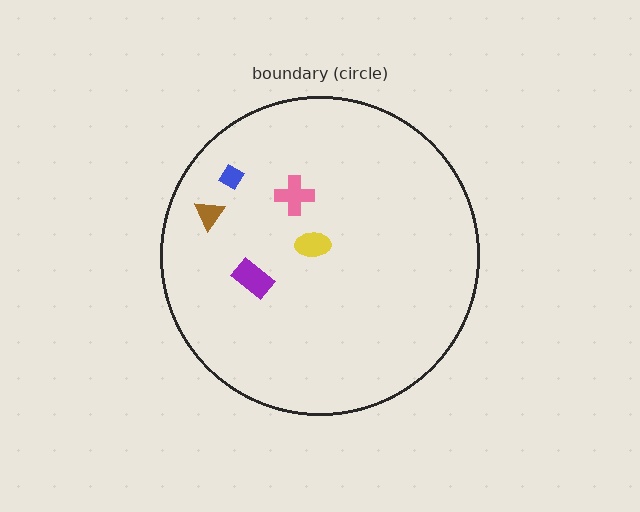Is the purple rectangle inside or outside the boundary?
Inside.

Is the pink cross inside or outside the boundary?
Inside.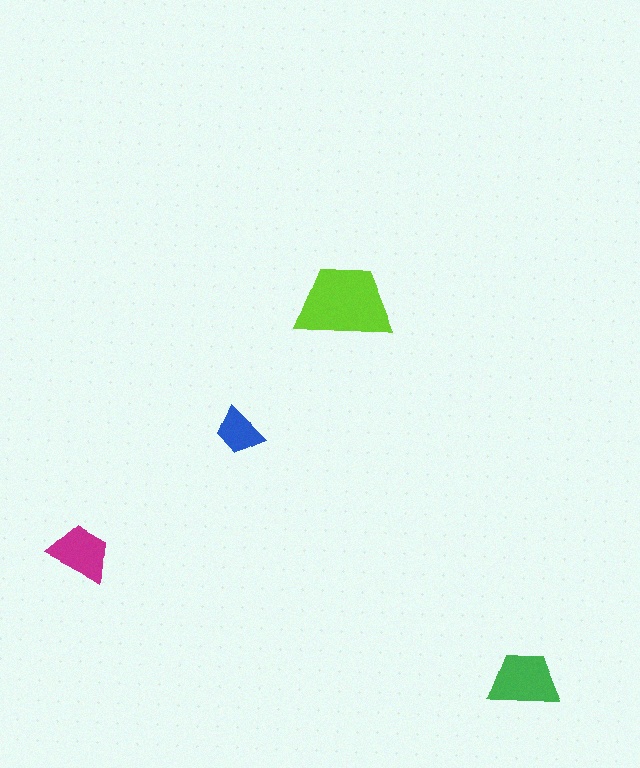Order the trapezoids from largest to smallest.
the lime one, the green one, the magenta one, the blue one.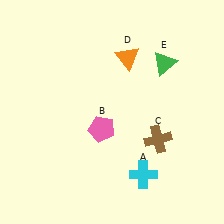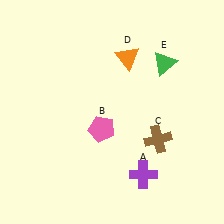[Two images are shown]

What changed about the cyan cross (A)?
In Image 1, A is cyan. In Image 2, it changed to purple.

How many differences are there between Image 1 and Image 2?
There is 1 difference between the two images.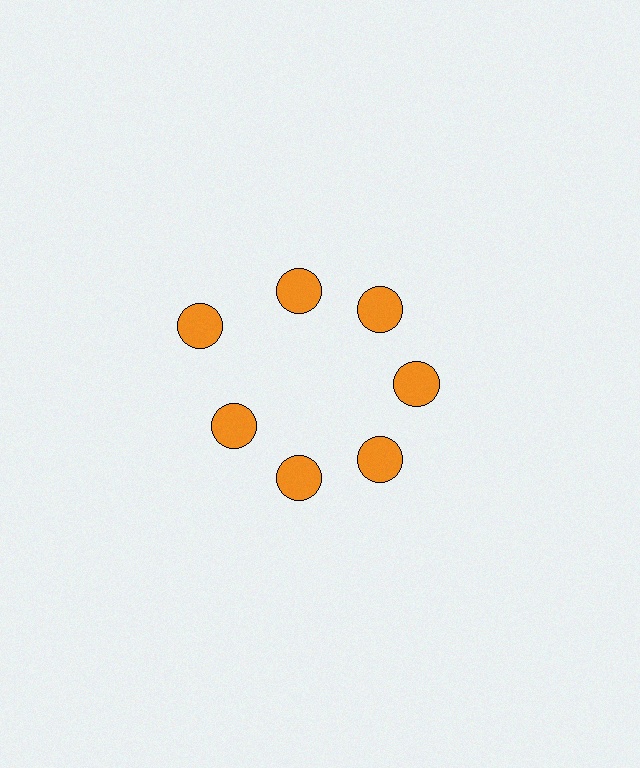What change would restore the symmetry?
The symmetry would be restored by moving it inward, back onto the ring so that all 7 circles sit at equal angles and equal distance from the center.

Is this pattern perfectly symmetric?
No. The 7 orange circles are arranged in a ring, but one element near the 10 o'clock position is pushed outward from the center, breaking the 7-fold rotational symmetry.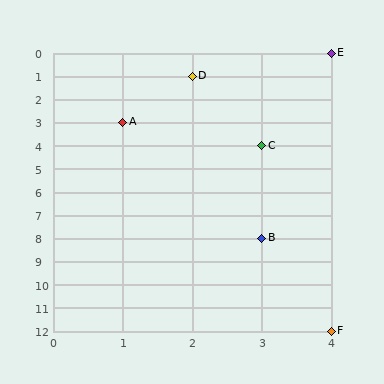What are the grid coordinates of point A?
Point A is at grid coordinates (1, 3).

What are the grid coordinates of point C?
Point C is at grid coordinates (3, 4).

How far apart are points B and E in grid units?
Points B and E are 1 column and 8 rows apart (about 8.1 grid units diagonally).